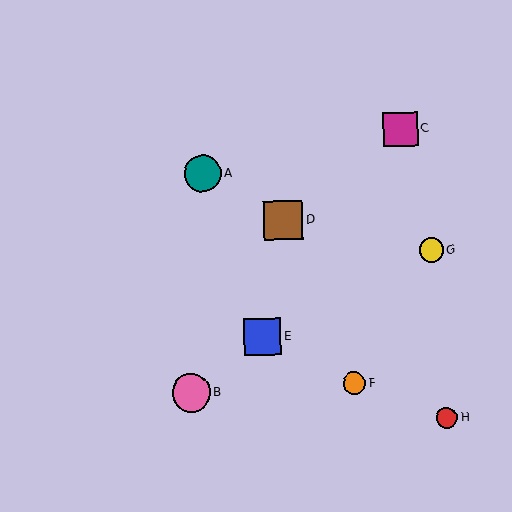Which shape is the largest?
The brown square (labeled D) is the largest.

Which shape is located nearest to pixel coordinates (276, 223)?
The brown square (labeled D) at (283, 220) is nearest to that location.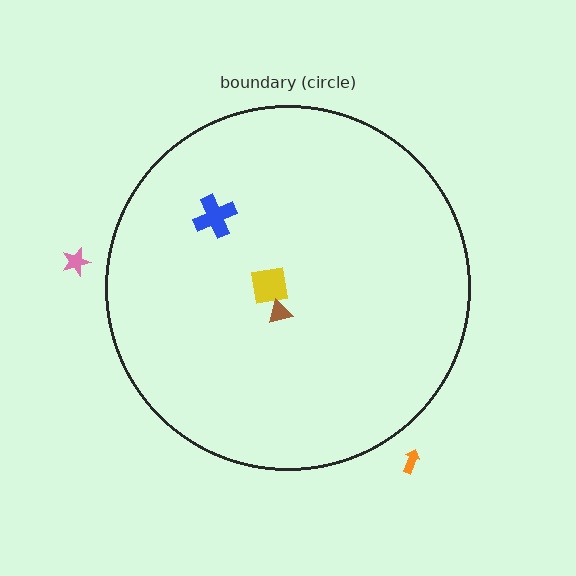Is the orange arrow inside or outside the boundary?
Outside.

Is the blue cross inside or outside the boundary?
Inside.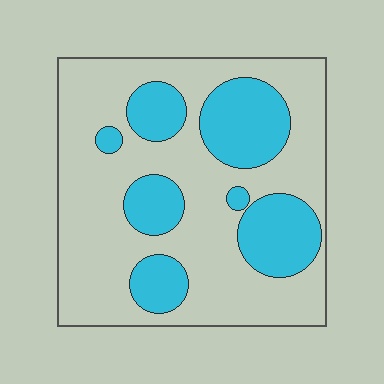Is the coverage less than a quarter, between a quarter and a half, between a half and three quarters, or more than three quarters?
Between a quarter and a half.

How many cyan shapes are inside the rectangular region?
7.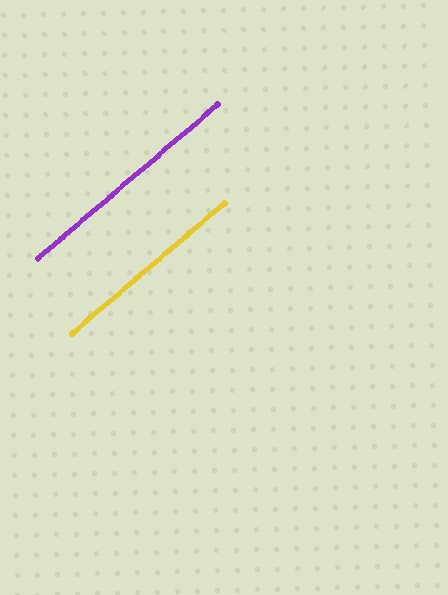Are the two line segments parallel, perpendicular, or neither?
Parallel — their directions differ by only 0.1°.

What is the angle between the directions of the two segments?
Approximately 0 degrees.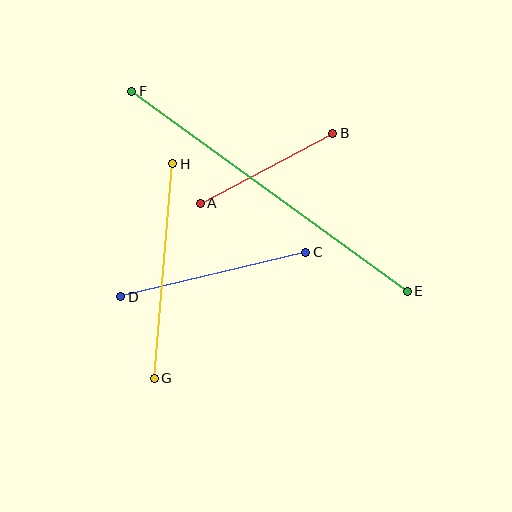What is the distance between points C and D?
The distance is approximately 191 pixels.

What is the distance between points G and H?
The distance is approximately 215 pixels.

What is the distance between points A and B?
The distance is approximately 150 pixels.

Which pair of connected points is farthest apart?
Points E and F are farthest apart.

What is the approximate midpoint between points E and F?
The midpoint is at approximately (270, 191) pixels.